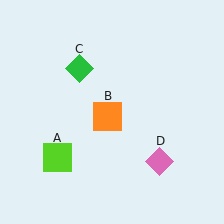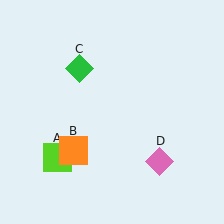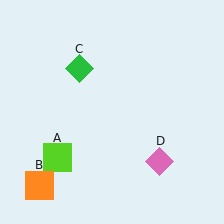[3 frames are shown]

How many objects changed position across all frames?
1 object changed position: orange square (object B).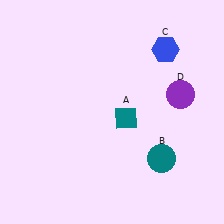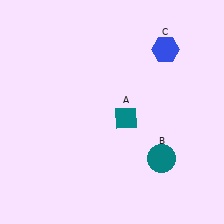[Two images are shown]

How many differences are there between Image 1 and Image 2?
There is 1 difference between the two images.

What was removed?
The purple circle (D) was removed in Image 2.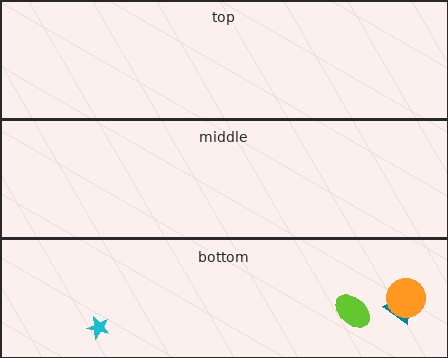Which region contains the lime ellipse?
The bottom region.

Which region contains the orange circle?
The bottom region.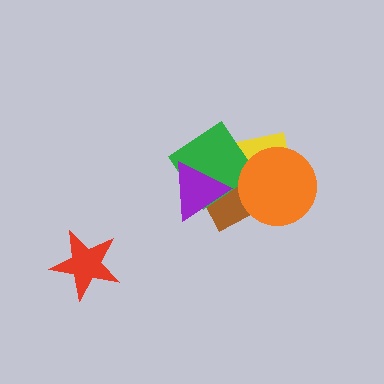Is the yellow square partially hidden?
Yes, it is partially covered by another shape.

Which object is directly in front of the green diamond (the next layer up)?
The orange circle is directly in front of the green diamond.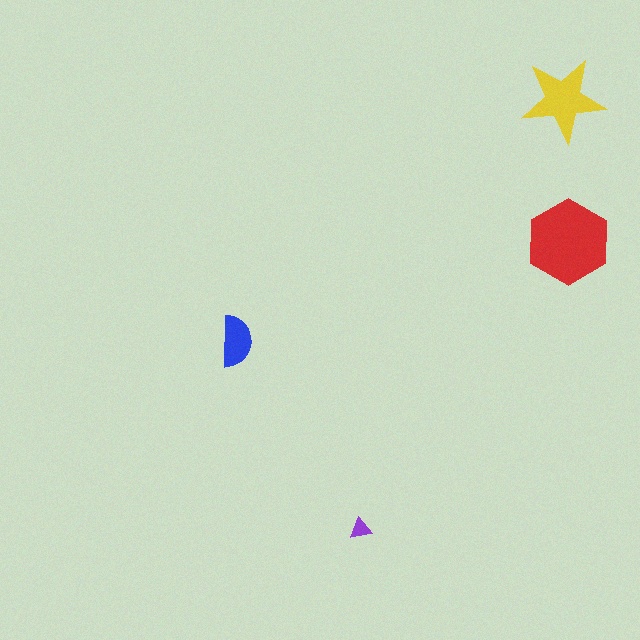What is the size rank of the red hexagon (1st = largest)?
1st.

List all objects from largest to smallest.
The red hexagon, the yellow star, the blue semicircle, the purple triangle.